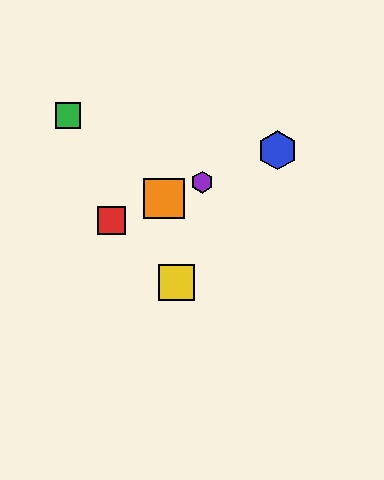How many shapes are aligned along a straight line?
4 shapes (the red square, the blue hexagon, the purple hexagon, the orange square) are aligned along a straight line.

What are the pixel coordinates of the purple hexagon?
The purple hexagon is at (202, 182).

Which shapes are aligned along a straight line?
The red square, the blue hexagon, the purple hexagon, the orange square are aligned along a straight line.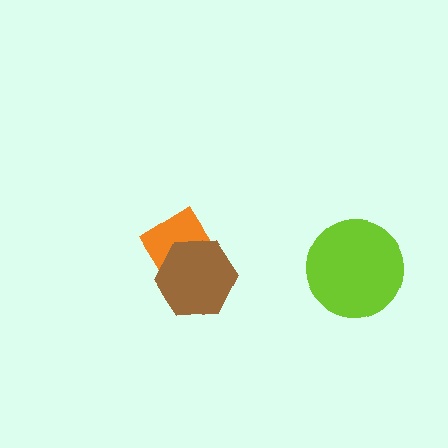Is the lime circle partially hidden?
No, no other shape covers it.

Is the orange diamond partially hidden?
Yes, it is partially covered by another shape.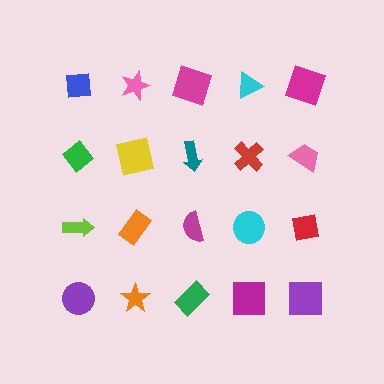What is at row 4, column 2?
An orange star.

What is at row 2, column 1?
A green diamond.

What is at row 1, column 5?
A magenta square.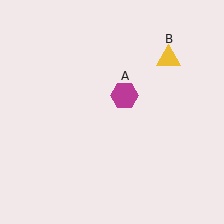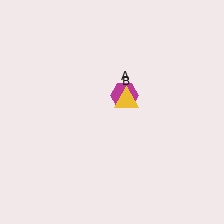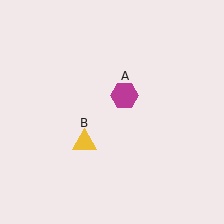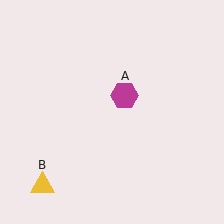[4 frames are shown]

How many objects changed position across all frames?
1 object changed position: yellow triangle (object B).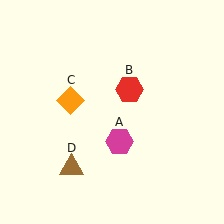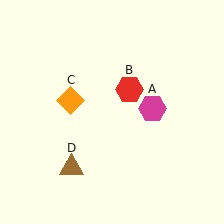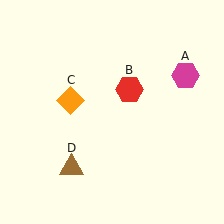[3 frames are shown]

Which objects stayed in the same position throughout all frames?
Red hexagon (object B) and orange diamond (object C) and brown triangle (object D) remained stationary.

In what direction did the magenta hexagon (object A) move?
The magenta hexagon (object A) moved up and to the right.